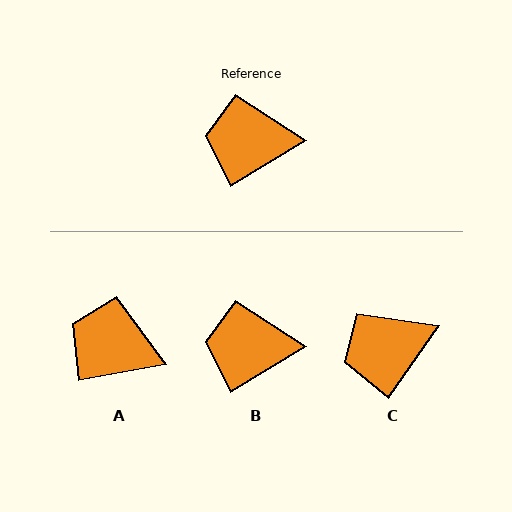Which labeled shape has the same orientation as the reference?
B.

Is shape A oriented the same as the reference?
No, it is off by about 21 degrees.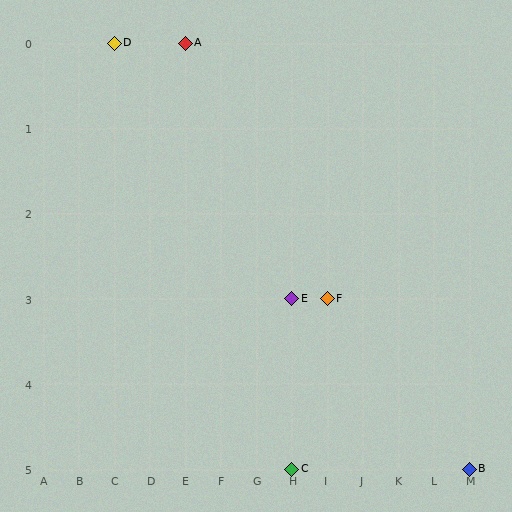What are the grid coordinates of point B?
Point B is at grid coordinates (M, 5).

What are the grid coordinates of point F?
Point F is at grid coordinates (I, 3).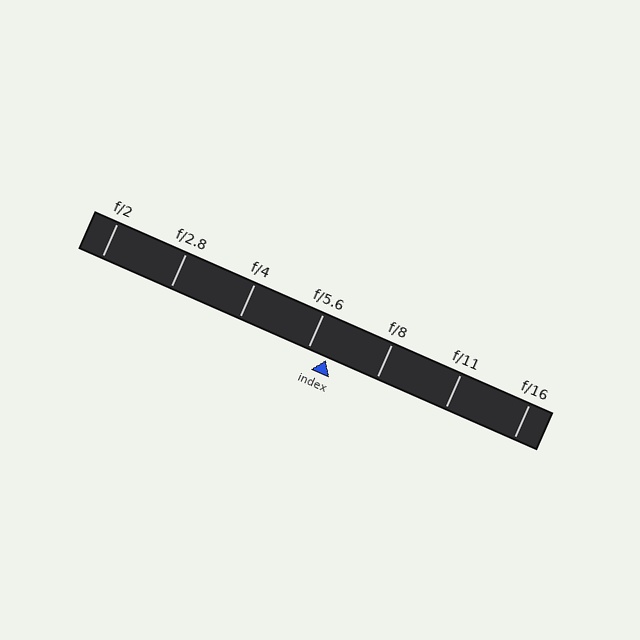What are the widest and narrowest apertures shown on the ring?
The widest aperture shown is f/2 and the narrowest is f/16.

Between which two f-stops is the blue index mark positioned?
The index mark is between f/5.6 and f/8.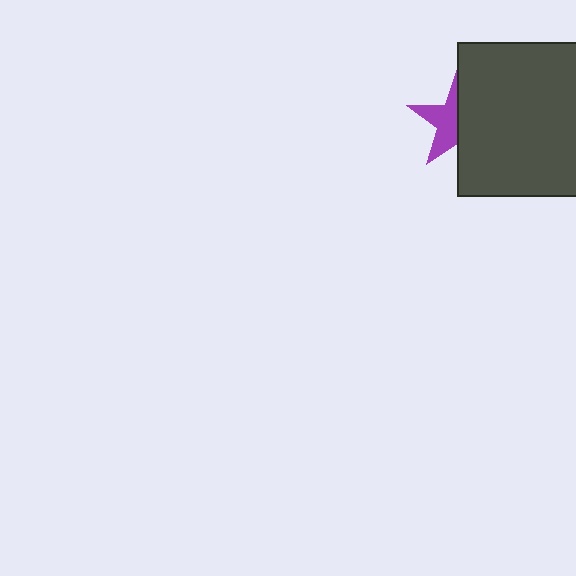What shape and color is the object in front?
The object in front is a dark gray square.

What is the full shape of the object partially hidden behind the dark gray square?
The partially hidden object is a purple star.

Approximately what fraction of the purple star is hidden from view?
Roughly 50% of the purple star is hidden behind the dark gray square.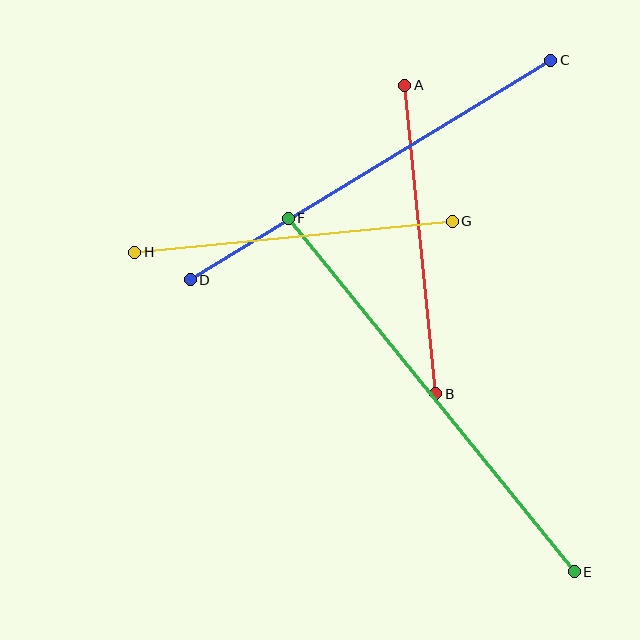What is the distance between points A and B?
The distance is approximately 310 pixels.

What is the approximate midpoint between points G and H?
The midpoint is at approximately (294, 237) pixels.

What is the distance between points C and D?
The distance is approximately 422 pixels.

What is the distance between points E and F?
The distance is approximately 455 pixels.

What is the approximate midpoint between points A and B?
The midpoint is at approximately (420, 239) pixels.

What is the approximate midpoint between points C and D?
The midpoint is at approximately (370, 170) pixels.